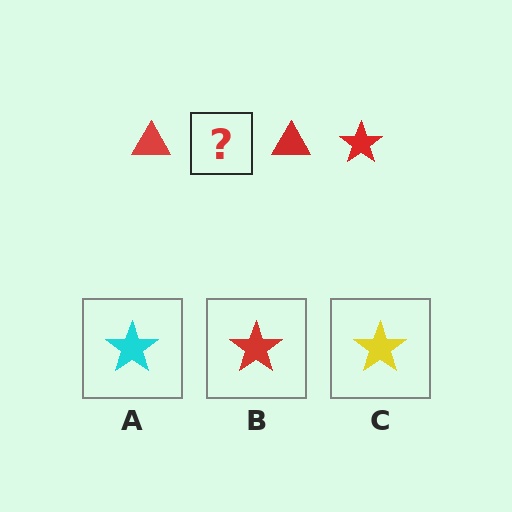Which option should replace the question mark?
Option B.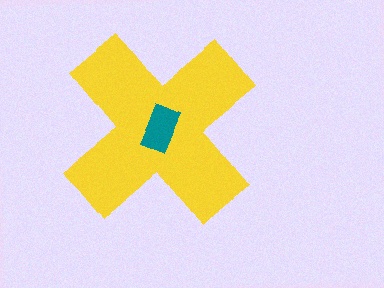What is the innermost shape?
The teal rectangle.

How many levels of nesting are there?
2.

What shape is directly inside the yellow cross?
The teal rectangle.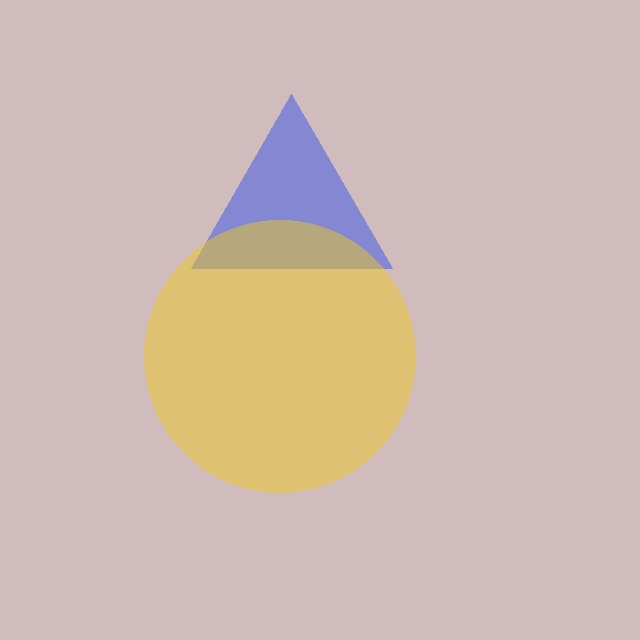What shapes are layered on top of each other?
The layered shapes are: a blue triangle, a yellow circle.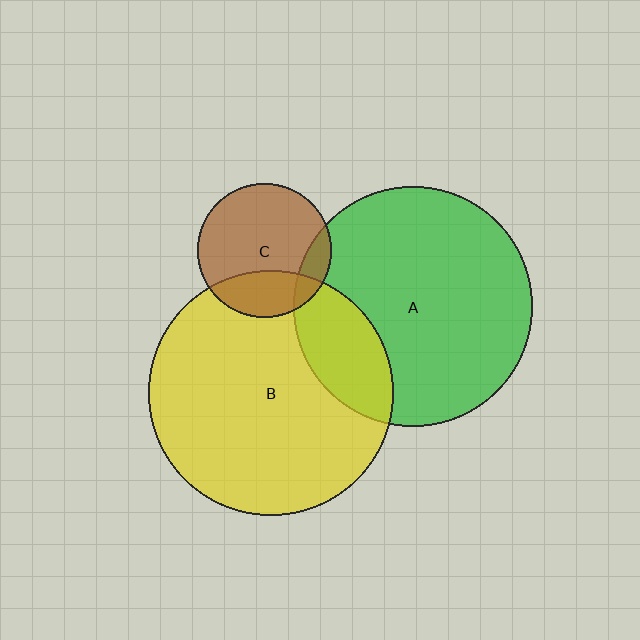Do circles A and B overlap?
Yes.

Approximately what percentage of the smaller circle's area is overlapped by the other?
Approximately 20%.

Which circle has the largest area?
Circle B (yellow).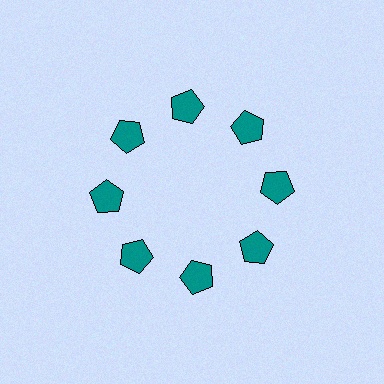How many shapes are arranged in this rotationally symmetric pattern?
There are 8 shapes, arranged in 8 groups of 1.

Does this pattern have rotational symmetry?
Yes, this pattern has 8-fold rotational symmetry. It looks the same after rotating 45 degrees around the center.